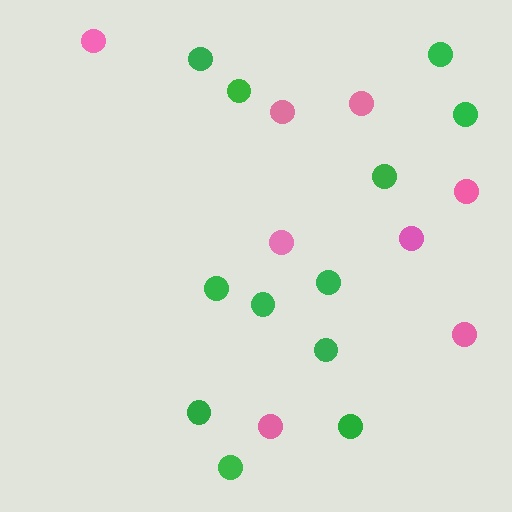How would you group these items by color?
There are 2 groups: one group of pink circles (8) and one group of green circles (12).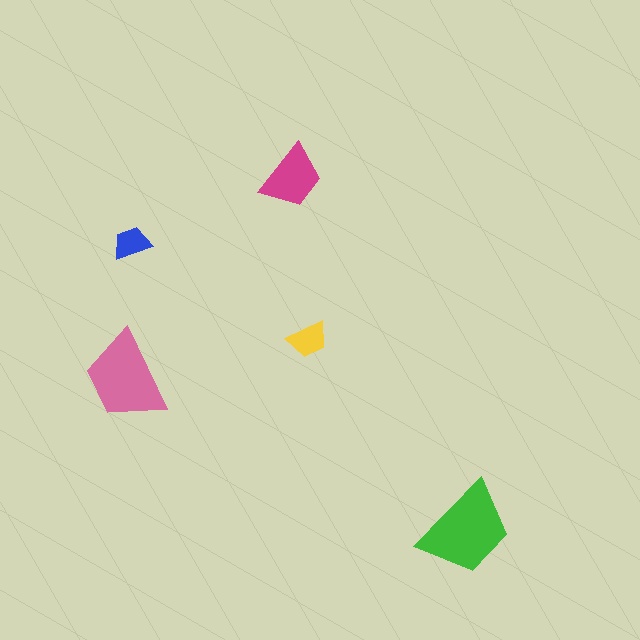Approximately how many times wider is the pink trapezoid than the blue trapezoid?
About 2.5 times wider.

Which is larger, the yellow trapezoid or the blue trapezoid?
The yellow one.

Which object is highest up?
The magenta trapezoid is topmost.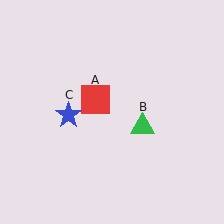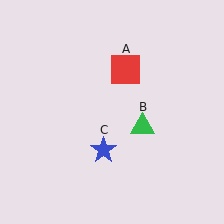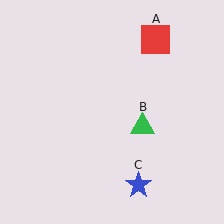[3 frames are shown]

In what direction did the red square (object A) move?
The red square (object A) moved up and to the right.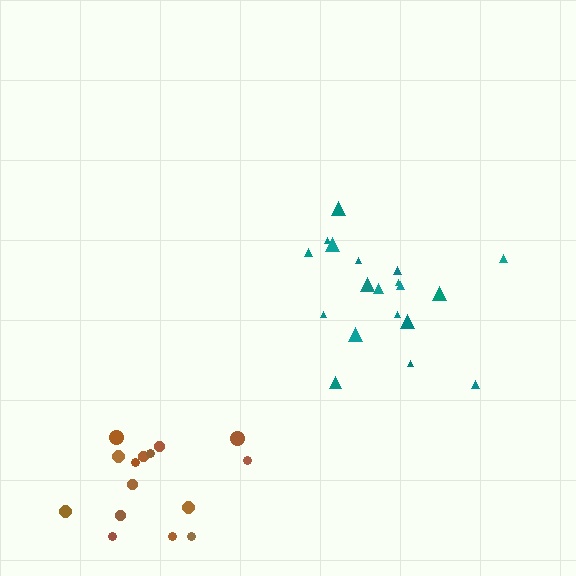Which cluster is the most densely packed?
Brown.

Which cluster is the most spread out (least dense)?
Teal.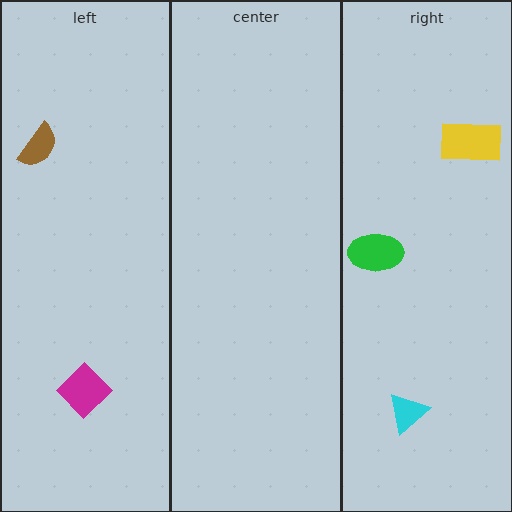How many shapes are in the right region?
3.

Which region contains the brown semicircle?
The left region.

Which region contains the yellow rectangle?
The right region.